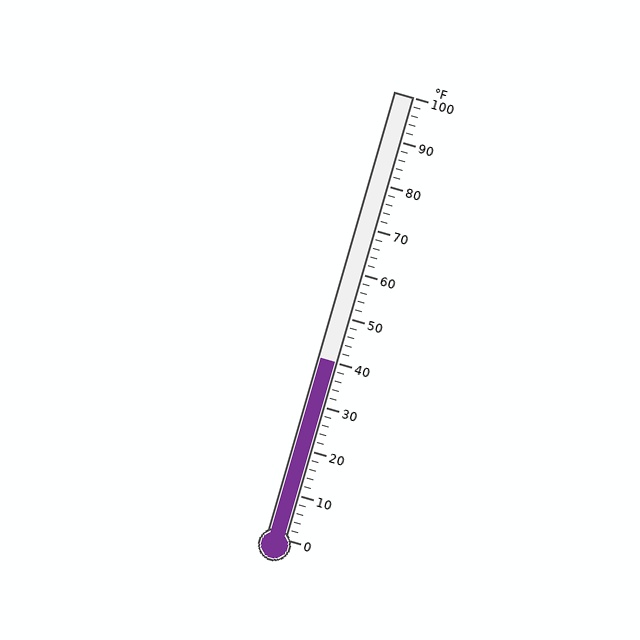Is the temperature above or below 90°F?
The temperature is below 90°F.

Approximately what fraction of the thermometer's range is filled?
The thermometer is filled to approximately 40% of its range.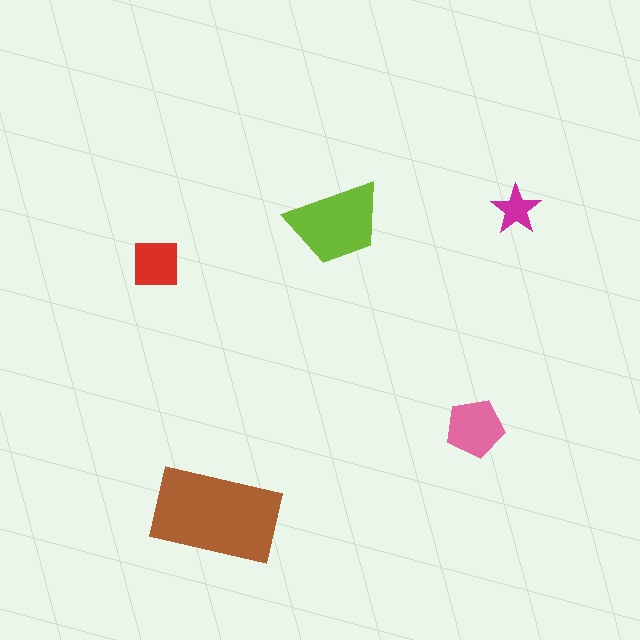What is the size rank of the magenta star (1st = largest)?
5th.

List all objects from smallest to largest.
The magenta star, the red square, the pink pentagon, the lime trapezoid, the brown rectangle.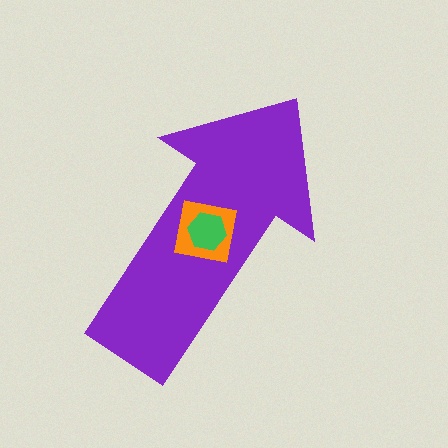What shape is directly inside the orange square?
The green hexagon.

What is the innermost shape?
The green hexagon.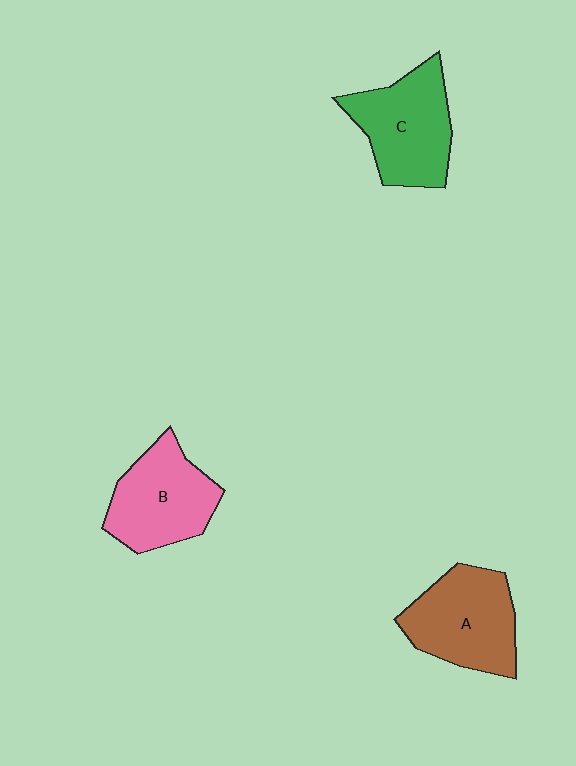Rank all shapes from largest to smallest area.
From largest to smallest: A (brown), C (green), B (pink).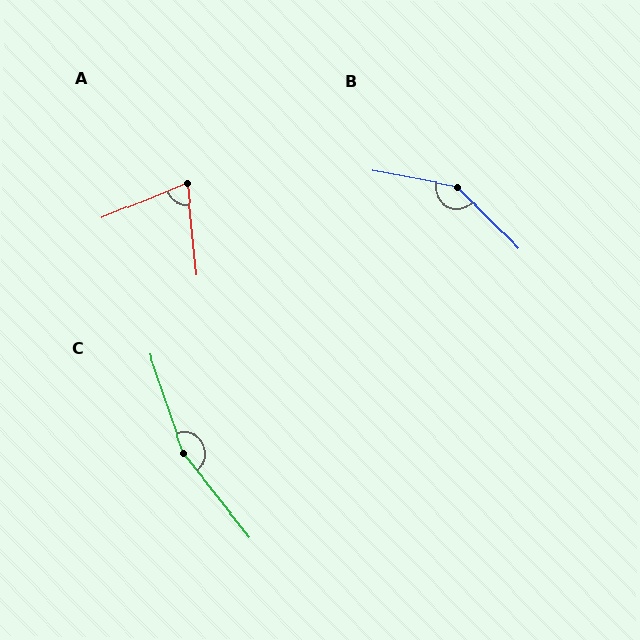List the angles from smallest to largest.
A (73°), B (146°), C (160°).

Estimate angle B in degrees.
Approximately 146 degrees.